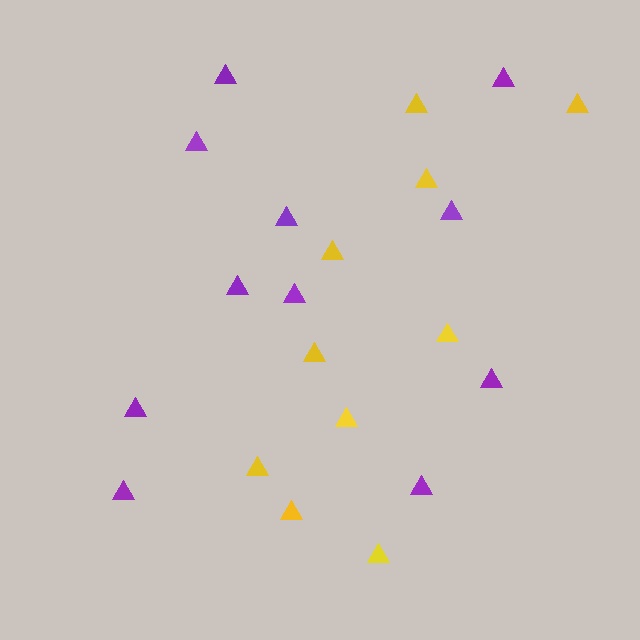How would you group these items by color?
There are 2 groups: one group of yellow triangles (10) and one group of purple triangles (11).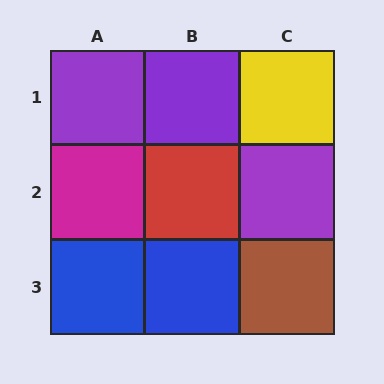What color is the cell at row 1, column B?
Purple.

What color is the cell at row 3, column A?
Blue.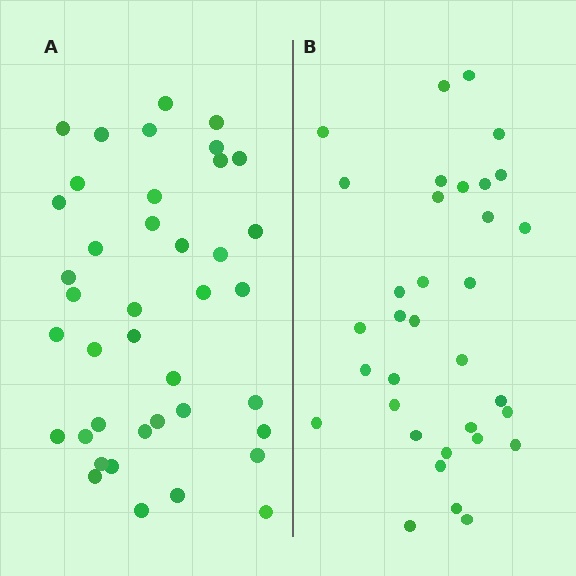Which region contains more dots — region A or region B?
Region A (the left region) has more dots.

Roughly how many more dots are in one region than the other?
Region A has about 6 more dots than region B.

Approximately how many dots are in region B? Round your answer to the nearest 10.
About 30 dots. (The exact count is 34, which rounds to 30.)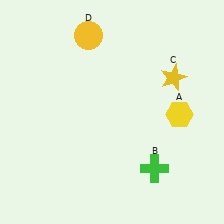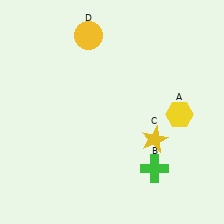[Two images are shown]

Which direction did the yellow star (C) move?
The yellow star (C) moved down.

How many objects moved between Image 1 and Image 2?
1 object moved between the two images.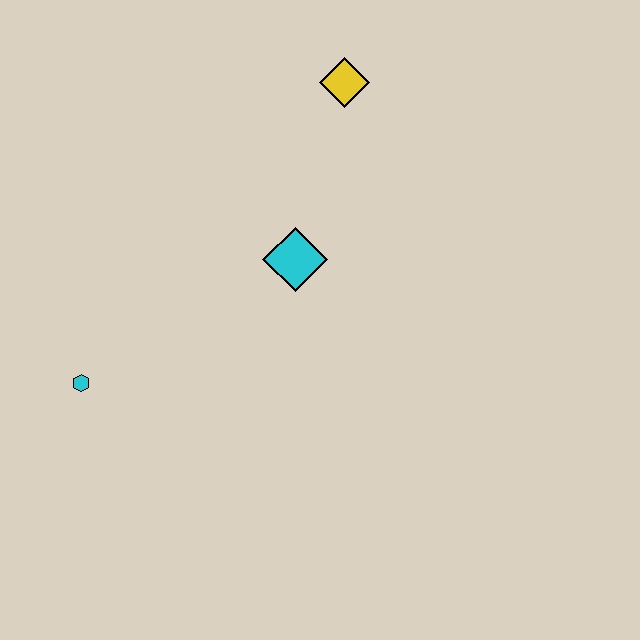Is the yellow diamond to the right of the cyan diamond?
Yes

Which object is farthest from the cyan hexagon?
The yellow diamond is farthest from the cyan hexagon.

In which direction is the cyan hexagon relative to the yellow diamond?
The cyan hexagon is below the yellow diamond.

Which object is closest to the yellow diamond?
The cyan diamond is closest to the yellow diamond.